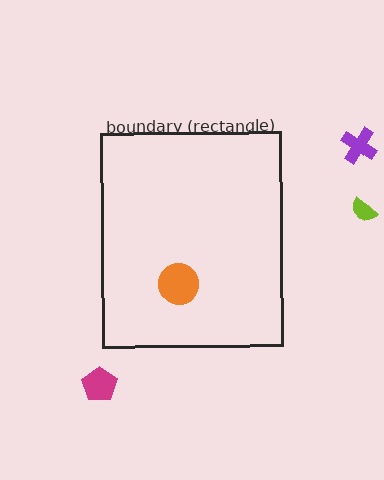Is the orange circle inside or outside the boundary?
Inside.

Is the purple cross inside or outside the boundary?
Outside.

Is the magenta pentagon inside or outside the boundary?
Outside.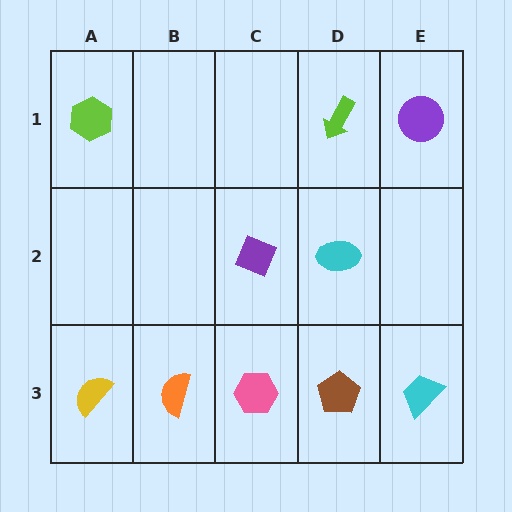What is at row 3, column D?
A brown pentagon.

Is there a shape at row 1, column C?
No, that cell is empty.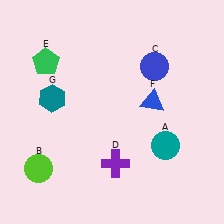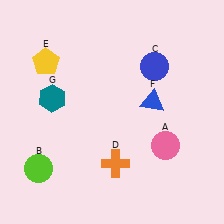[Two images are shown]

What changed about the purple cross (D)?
In Image 1, D is purple. In Image 2, it changed to orange.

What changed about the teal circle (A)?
In Image 1, A is teal. In Image 2, it changed to pink.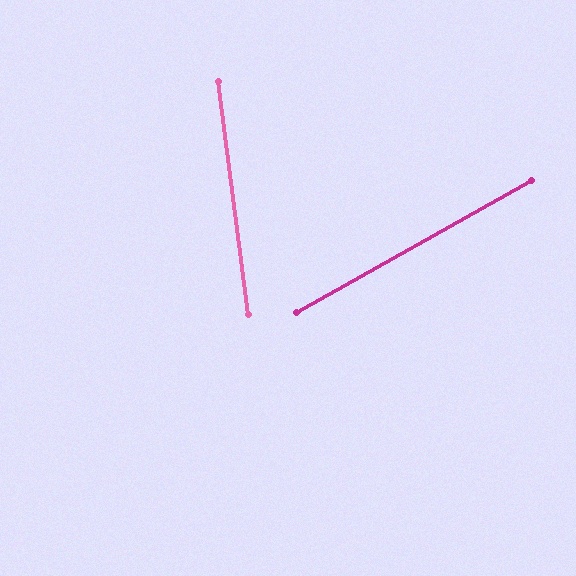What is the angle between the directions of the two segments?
Approximately 68 degrees.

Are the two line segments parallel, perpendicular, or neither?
Neither parallel nor perpendicular — they differ by about 68°.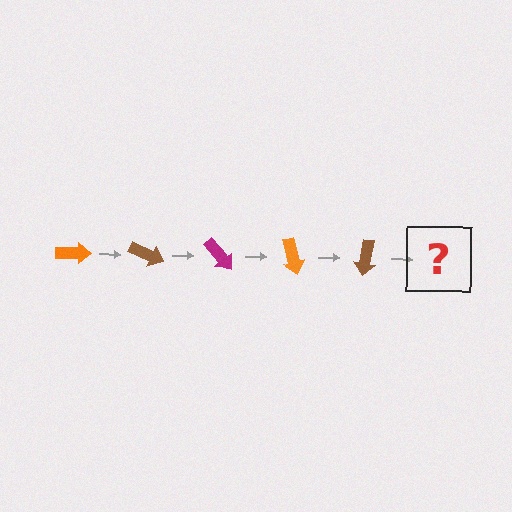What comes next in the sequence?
The next element should be a magenta arrow, rotated 125 degrees from the start.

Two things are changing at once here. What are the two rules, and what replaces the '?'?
The two rules are that it rotates 25 degrees each step and the color cycles through orange, brown, and magenta. The '?' should be a magenta arrow, rotated 125 degrees from the start.